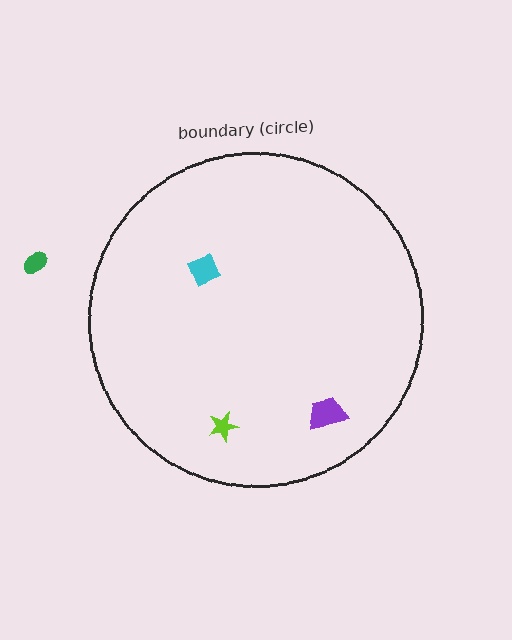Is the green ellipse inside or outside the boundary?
Outside.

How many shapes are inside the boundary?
3 inside, 1 outside.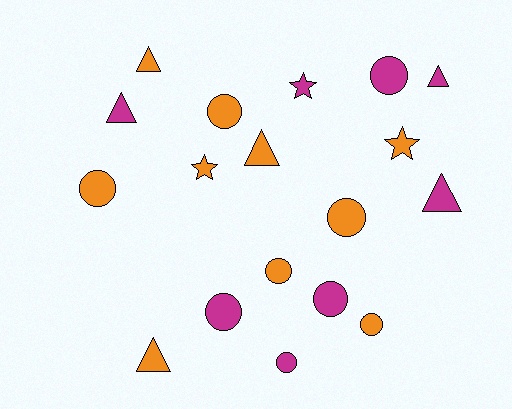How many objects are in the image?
There are 18 objects.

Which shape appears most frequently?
Circle, with 9 objects.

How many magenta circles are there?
There are 4 magenta circles.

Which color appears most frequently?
Orange, with 10 objects.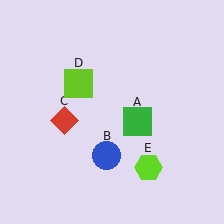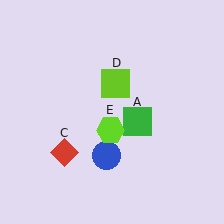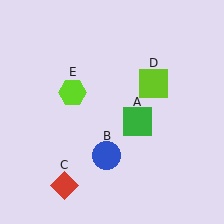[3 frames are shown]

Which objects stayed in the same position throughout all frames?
Green square (object A) and blue circle (object B) remained stationary.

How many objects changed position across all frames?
3 objects changed position: red diamond (object C), lime square (object D), lime hexagon (object E).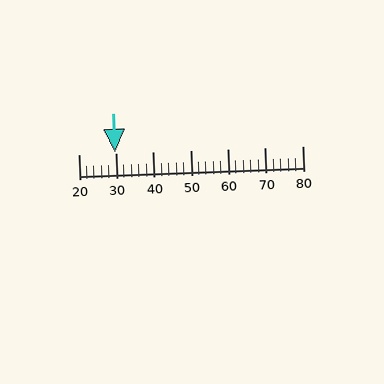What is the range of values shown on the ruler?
The ruler shows values from 20 to 80.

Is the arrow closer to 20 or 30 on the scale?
The arrow is closer to 30.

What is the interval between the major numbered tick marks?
The major tick marks are spaced 10 units apart.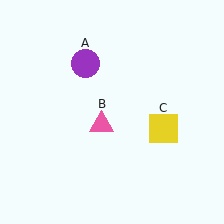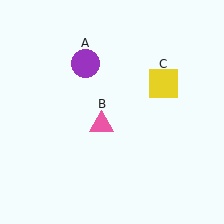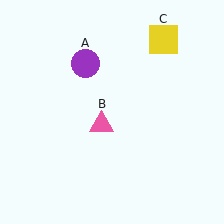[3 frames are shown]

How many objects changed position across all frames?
1 object changed position: yellow square (object C).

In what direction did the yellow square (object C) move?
The yellow square (object C) moved up.